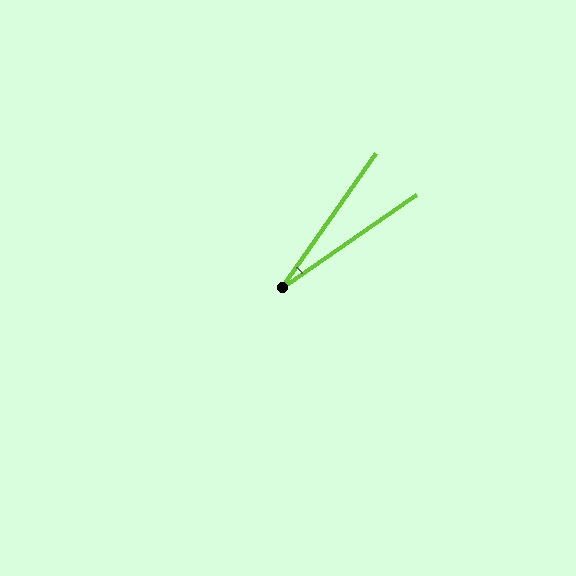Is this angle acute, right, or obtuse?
It is acute.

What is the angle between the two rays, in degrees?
Approximately 20 degrees.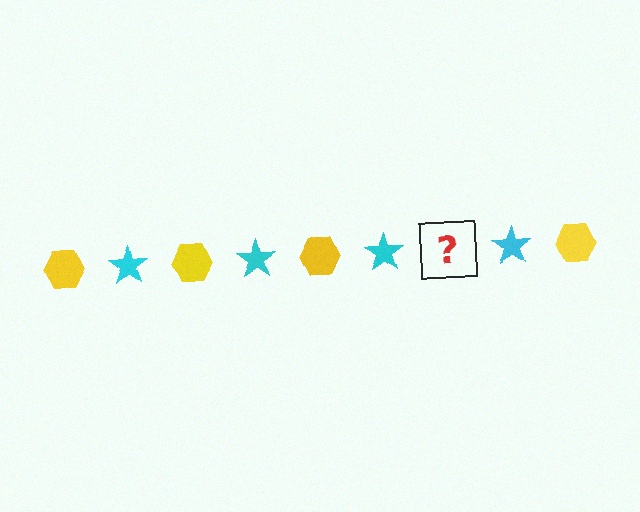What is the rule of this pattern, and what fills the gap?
The rule is that the pattern alternates between yellow hexagon and cyan star. The gap should be filled with a yellow hexagon.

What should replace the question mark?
The question mark should be replaced with a yellow hexagon.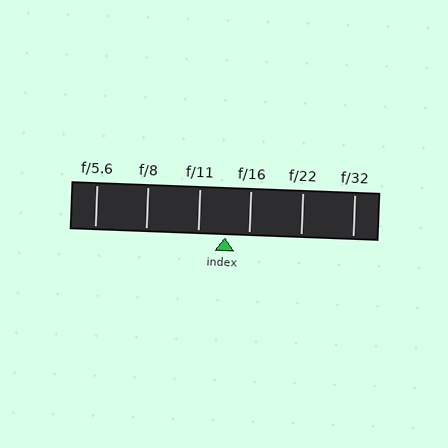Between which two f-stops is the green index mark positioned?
The index mark is between f/11 and f/16.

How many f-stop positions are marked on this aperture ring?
There are 6 f-stop positions marked.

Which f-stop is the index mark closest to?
The index mark is closest to f/16.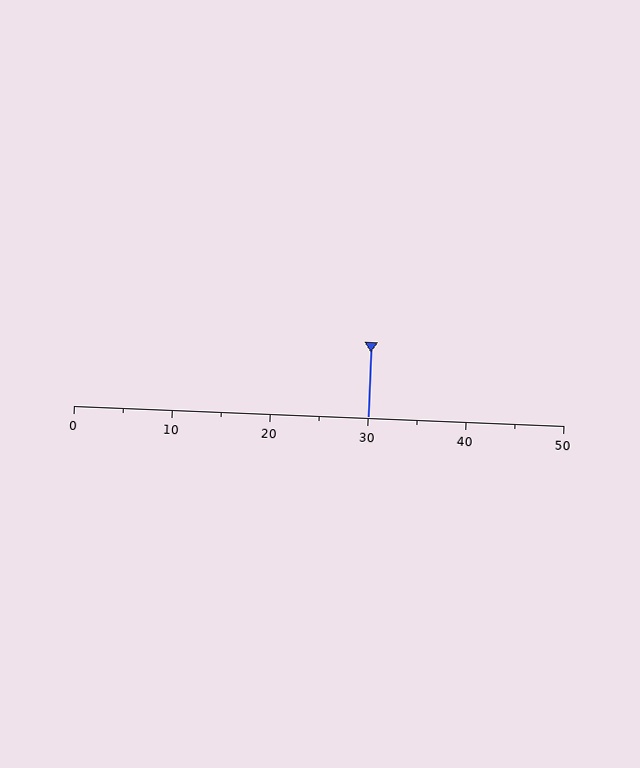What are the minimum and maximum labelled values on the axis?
The axis runs from 0 to 50.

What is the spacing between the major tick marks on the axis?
The major ticks are spaced 10 apart.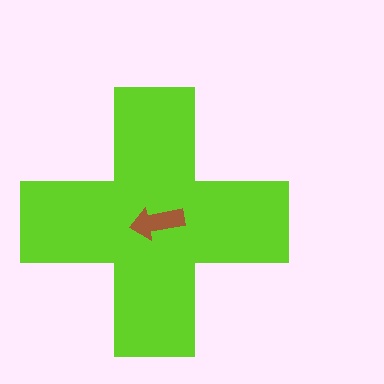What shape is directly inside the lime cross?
The brown arrow.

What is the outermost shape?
The lime cross.